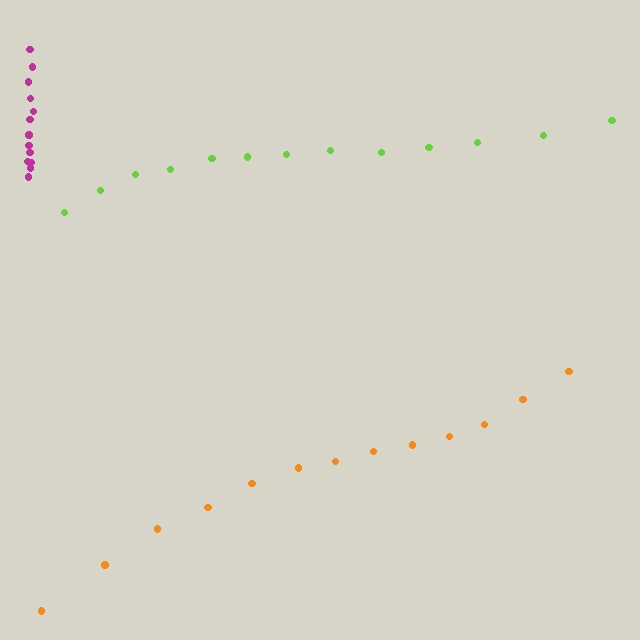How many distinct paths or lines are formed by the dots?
There are 3 distinct paths.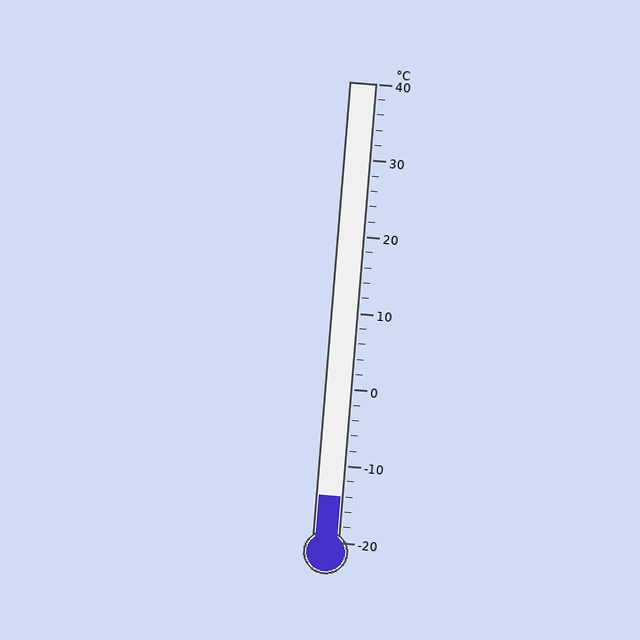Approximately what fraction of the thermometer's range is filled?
The thermometer is filled to approximately 10% of its range.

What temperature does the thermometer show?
The thermometer shows approximately -14°C.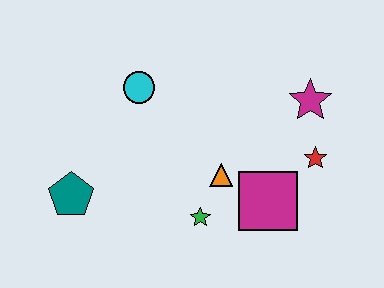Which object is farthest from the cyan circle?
The red star is farthest from the cyan circle.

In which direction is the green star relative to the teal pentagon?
The green star is to the right of the teal pentagon.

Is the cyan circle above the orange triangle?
Yes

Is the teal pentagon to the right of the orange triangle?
No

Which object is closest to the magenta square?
The orange triangle is closest to the magenta square.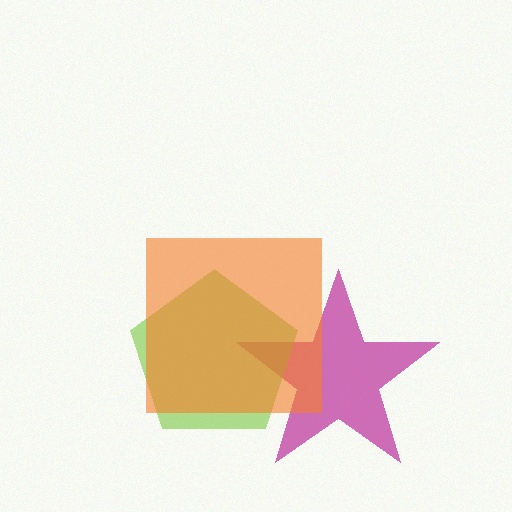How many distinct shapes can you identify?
There are 3 distinct shapes: a magenta star, a lime pentagon, an orange square.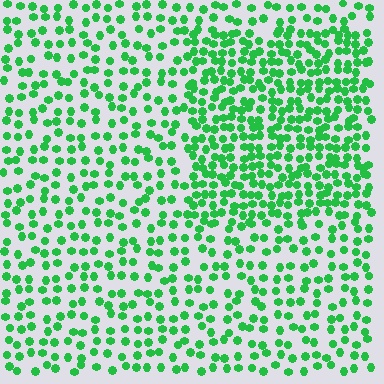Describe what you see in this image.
The image contains small green elements arranged at two different densities. A rectangle-shaped region is visible where the elements are more densely packed than the surrounding area.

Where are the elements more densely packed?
The elements are more densely packed inside the rectangle boundary.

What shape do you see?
I see a rectangle.